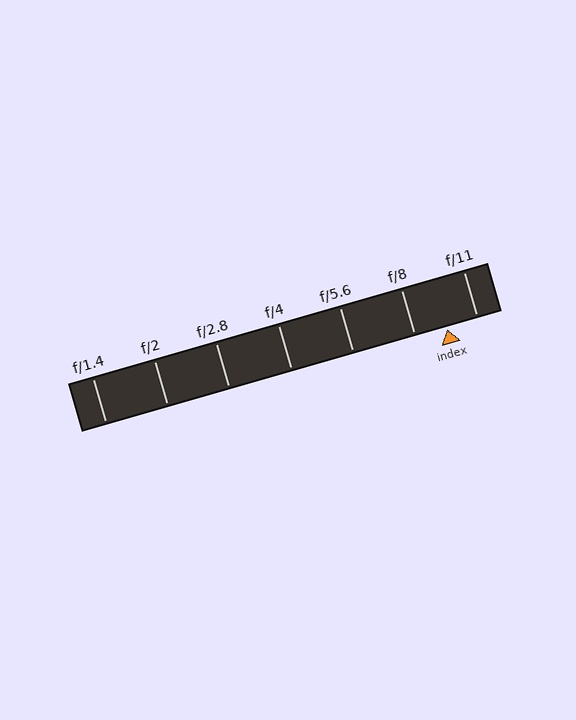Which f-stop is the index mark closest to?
The index mark is closest to f/11.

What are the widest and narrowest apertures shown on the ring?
The widest aperture shown is f/1.4 and the narrowest is f/11.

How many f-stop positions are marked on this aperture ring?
There are 7 f-stop positions marked.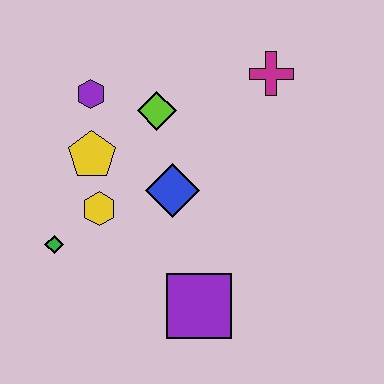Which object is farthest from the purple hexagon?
The purple square is farthest from the purple hexagon.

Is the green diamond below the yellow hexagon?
Yes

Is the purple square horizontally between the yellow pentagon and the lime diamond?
No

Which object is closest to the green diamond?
The yellow hexagon is closest to the green diamond.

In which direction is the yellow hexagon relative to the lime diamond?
The yellow hexagon is below the lime diamond.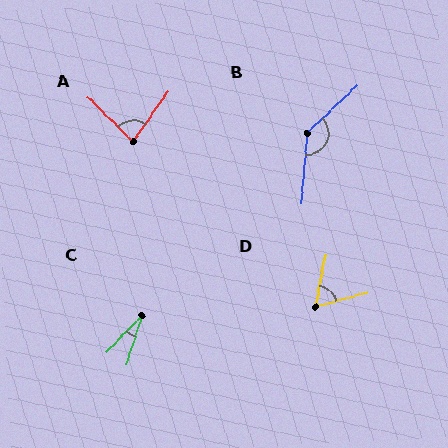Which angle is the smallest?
C, at approximately 26 degrees.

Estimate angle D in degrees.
Approximately 64 degrees.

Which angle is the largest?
B, at approximately 138 degrees.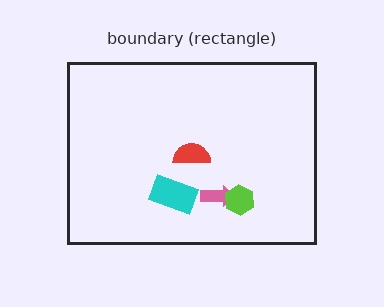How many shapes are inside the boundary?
4 inside, 0 outside.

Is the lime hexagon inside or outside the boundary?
Inside.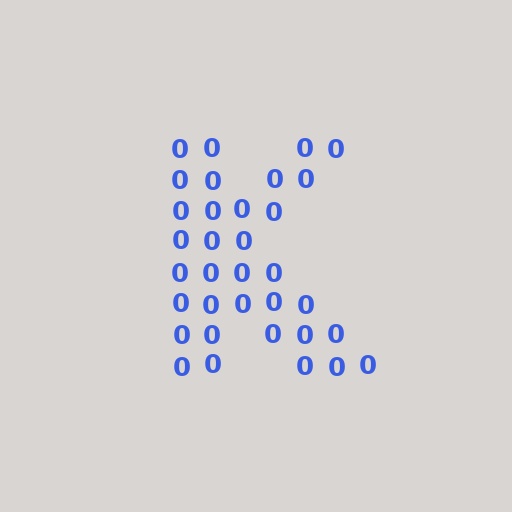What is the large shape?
The large shape is the letter K.